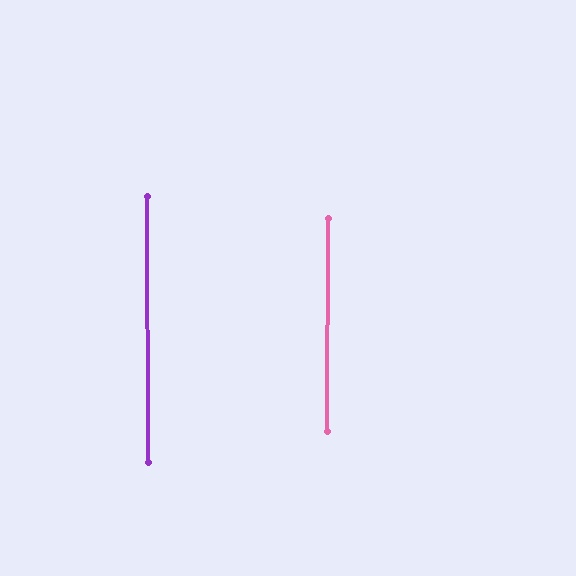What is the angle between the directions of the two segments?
Approximately 0 degrees.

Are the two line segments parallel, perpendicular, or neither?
Parallel — their directions differ by only 0.4°.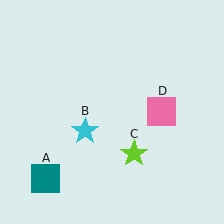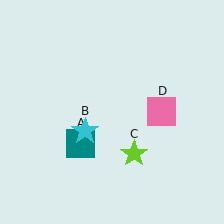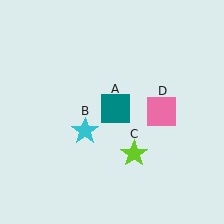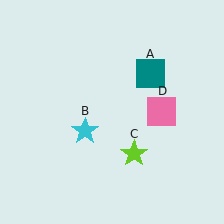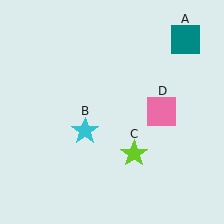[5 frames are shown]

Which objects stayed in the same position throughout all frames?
Cyan star (object B) and lime star (object C) and pink square (object D) remained stationary.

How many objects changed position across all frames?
1 object changed position: teal square (object A).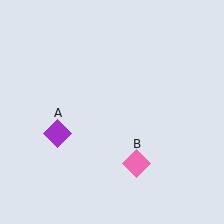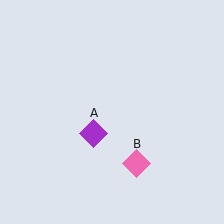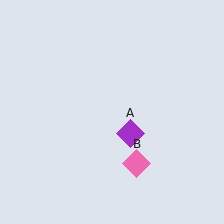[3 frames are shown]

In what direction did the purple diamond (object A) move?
The purple diamond (object A) moved right.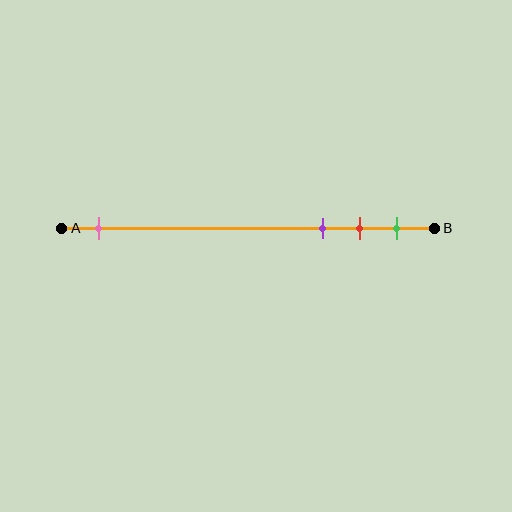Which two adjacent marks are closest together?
The red and green marks are the closest adjacent pair.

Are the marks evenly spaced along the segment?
No, the marks are not evenly spaced.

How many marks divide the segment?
There are 4 marks dividing the segment.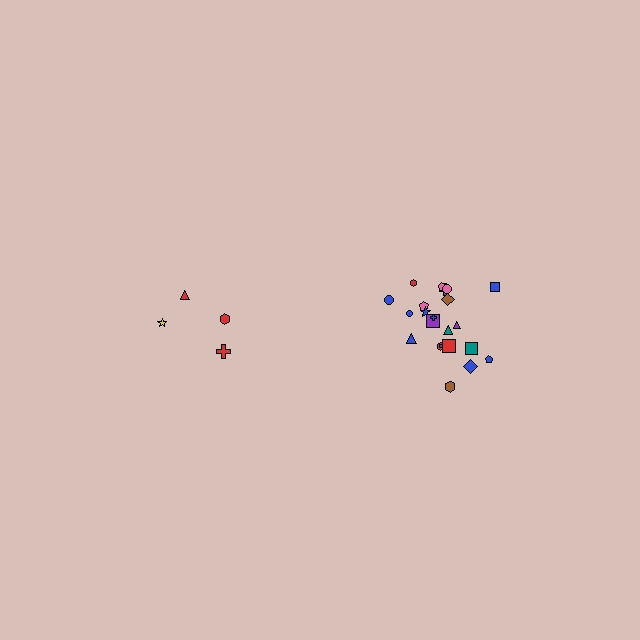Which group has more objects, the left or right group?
The right group.